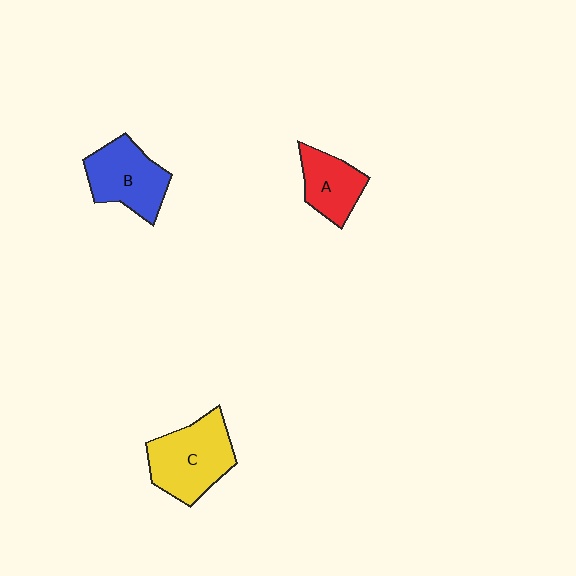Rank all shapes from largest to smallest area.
From largest to smallest: C (yellow), B (blue), A (red).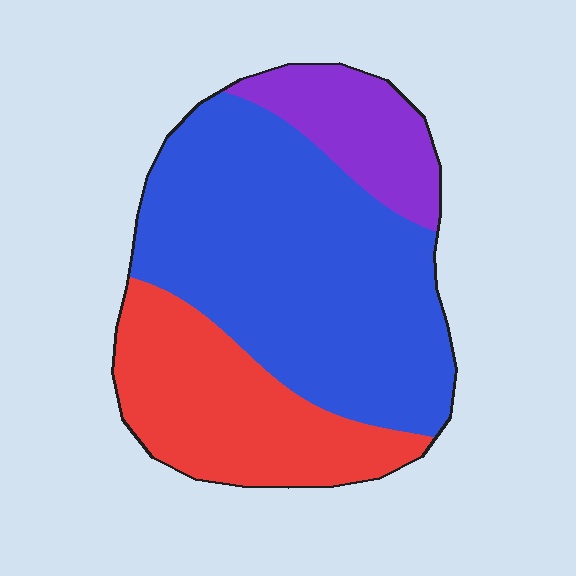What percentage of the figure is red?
Red takes up about one quarter (1/4) of the figure.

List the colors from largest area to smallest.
From largest to smallest: blue, red, purple.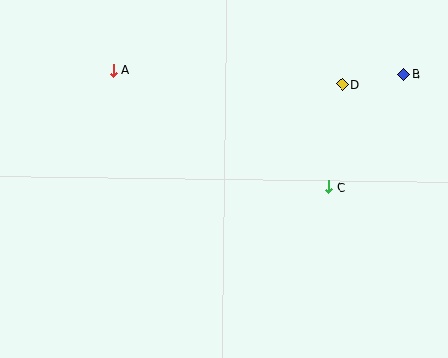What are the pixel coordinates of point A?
Point A is at (114, 70).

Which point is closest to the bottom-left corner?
Point A is closest to the bottom-left corner.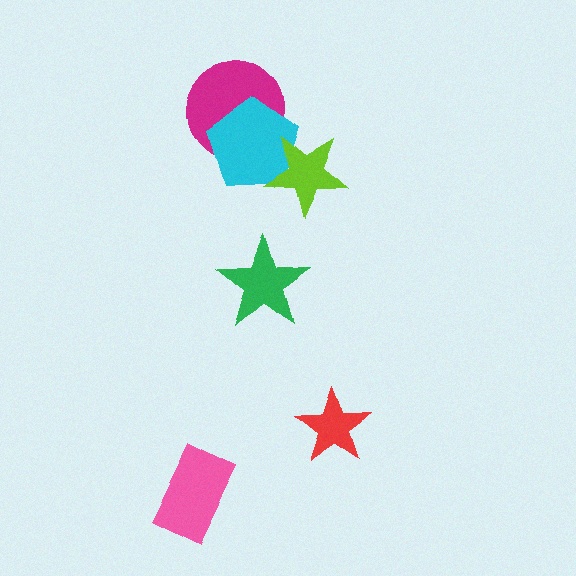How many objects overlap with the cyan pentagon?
2 objects overlap with the cyan pentagon.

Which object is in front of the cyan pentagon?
The lime star is in front of the cyan pentagon.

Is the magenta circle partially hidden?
Yes, it is partially covered by another shape.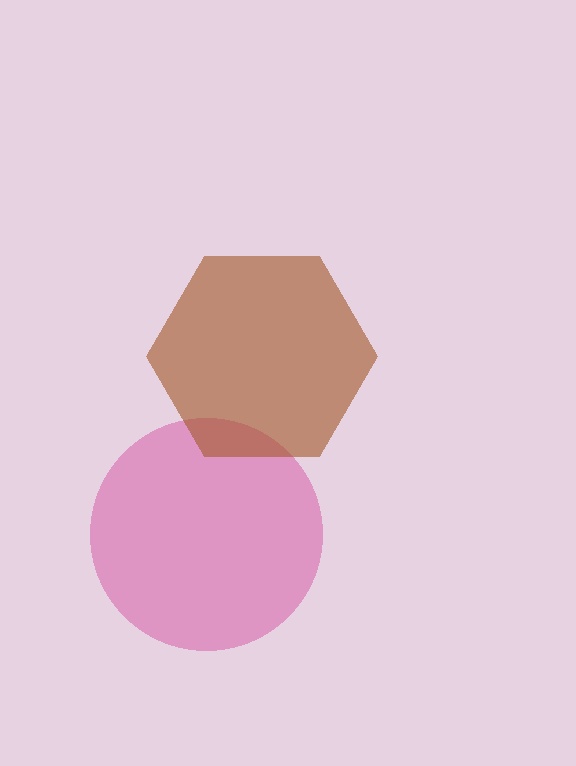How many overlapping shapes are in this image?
There are 2 overlapping shapes in the image.